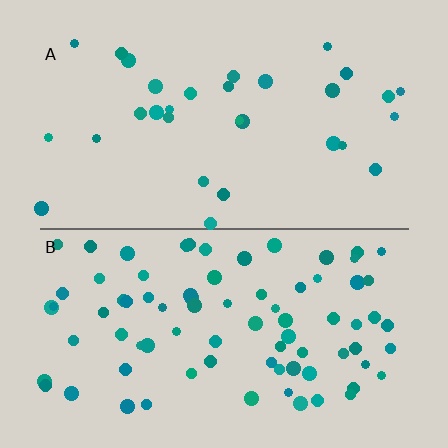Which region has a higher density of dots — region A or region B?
B (the bottom).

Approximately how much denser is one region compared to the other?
Approximately 2.6× — region B over region A.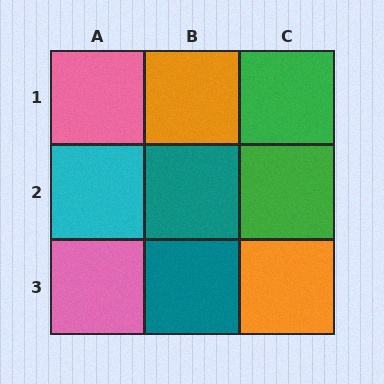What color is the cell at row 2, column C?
Green.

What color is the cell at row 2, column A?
Cyan.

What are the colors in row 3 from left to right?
Pink, teal, orange.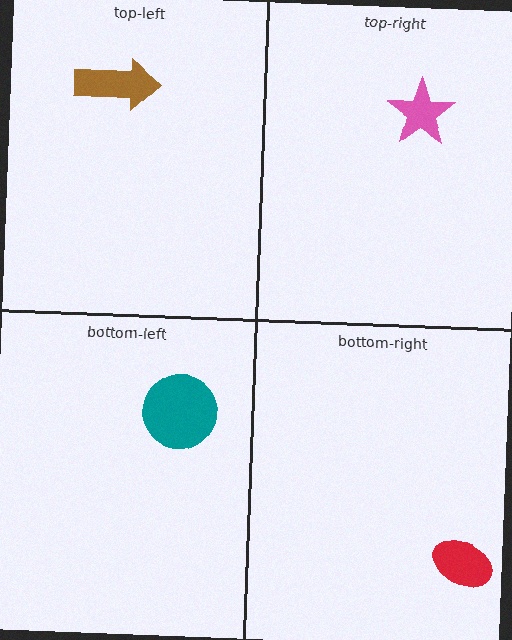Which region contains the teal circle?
The bottom-left region.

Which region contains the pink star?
The top-right region.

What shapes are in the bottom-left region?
The teal circle.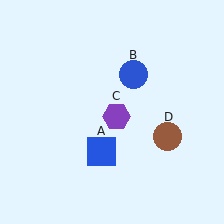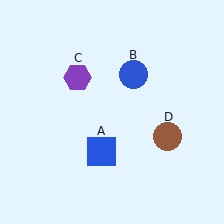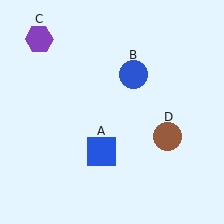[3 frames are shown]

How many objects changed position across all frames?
1 object changed position: purple hexagon (object C).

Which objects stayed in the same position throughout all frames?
Blue square (object A) and blue circle (object B) and brown circle (object D) remained stationary.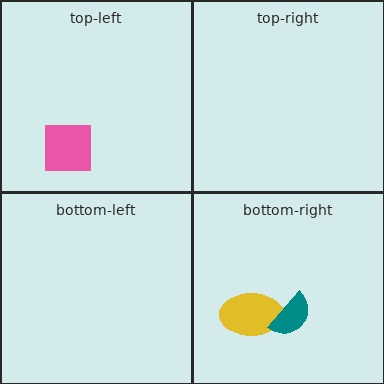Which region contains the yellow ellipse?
The bottom-right region.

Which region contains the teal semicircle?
The bottom-right region.